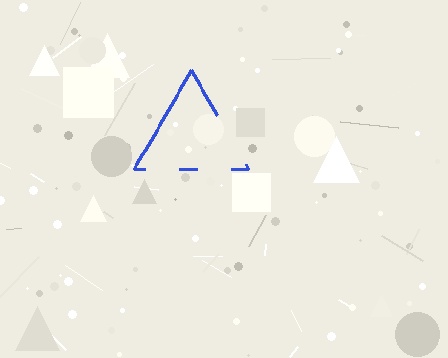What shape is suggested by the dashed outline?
The dashed outline suggests a triangle.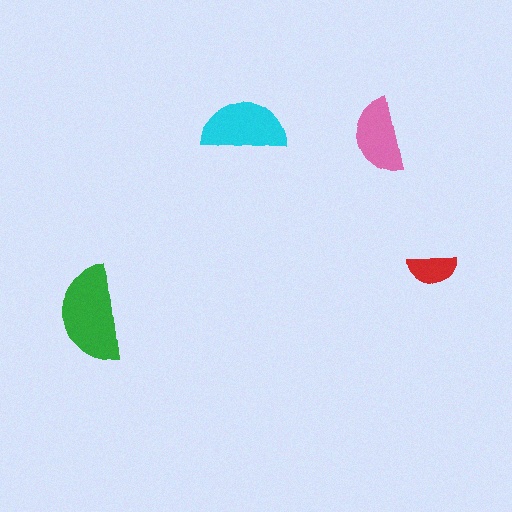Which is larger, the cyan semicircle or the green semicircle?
The green one.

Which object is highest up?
The cyan semicircle is topmost.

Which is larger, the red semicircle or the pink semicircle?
The pink one.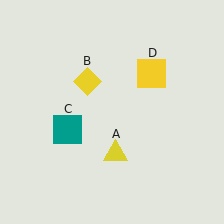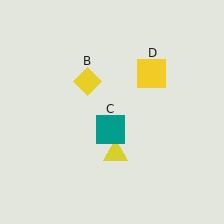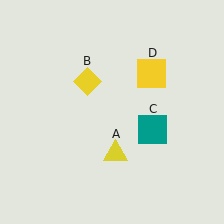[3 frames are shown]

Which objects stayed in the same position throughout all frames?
Yellow triangle (object A) and yellow diamond (object B) and yellow square (object D) remained stationary.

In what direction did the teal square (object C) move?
The teal square (object C) moved right.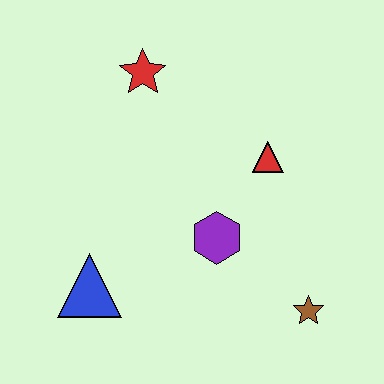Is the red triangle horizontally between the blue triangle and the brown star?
Yes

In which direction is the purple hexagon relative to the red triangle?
The purple hexagon is below the red triangle.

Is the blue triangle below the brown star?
No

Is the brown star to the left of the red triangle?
No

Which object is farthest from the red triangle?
The blue triangle is farthest from the red triangle.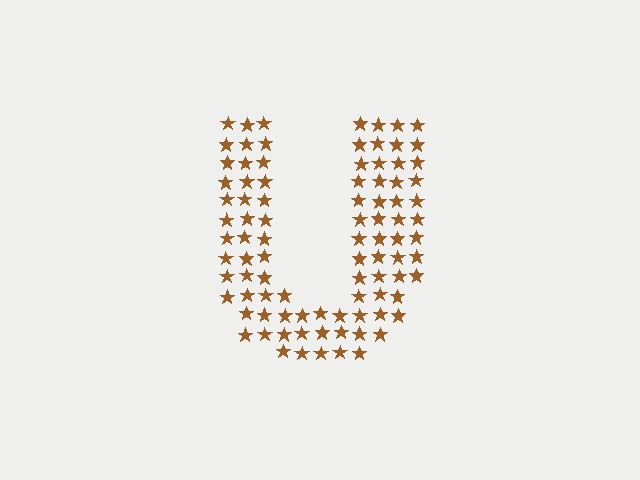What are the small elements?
The small elements are stars.